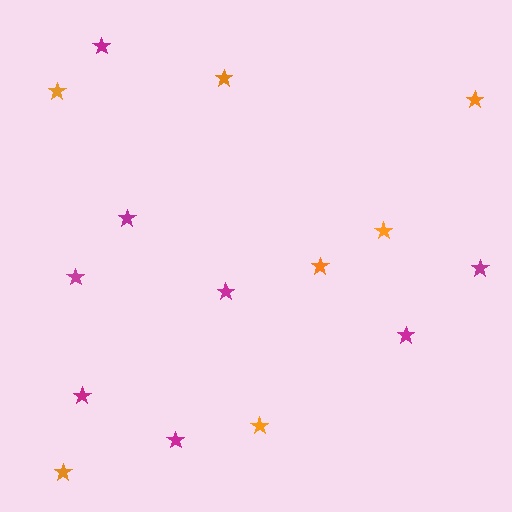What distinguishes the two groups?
There are 2 groups: one group of orange stars (7) and one group of magenta stars (8).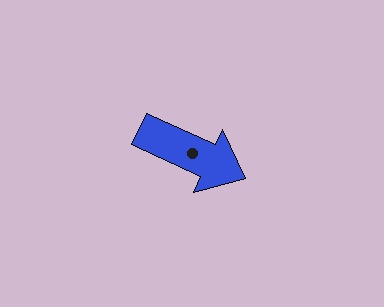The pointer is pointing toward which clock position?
Roughly 4 o'clock.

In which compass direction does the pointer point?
Southeast.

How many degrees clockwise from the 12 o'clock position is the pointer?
Approximately 115 degrees.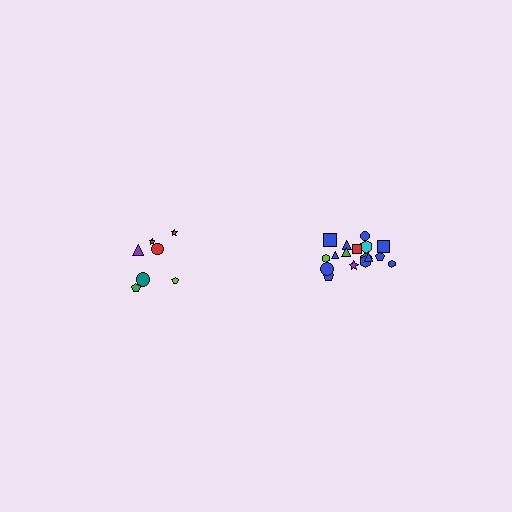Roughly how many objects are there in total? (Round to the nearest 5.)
Roughly 25 objects in total.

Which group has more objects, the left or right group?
The right group.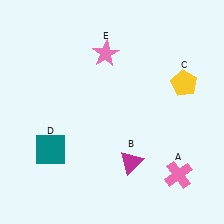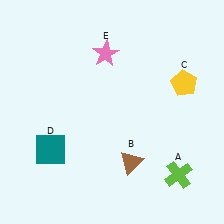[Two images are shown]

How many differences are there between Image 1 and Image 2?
There are 2 differences between the two images.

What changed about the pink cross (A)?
In Image 1, A is pink. In Image 2, it changed to lime.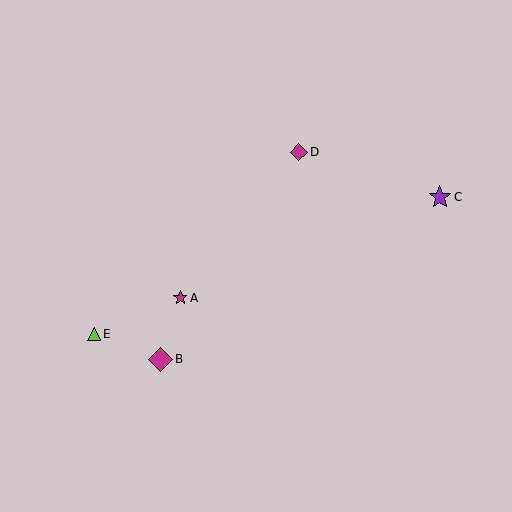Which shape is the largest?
The magenta diamond (labeled B) is the largest.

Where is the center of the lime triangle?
The center of the lime triangle is at (94, 334).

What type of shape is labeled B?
Shape B is a magenta diamond.